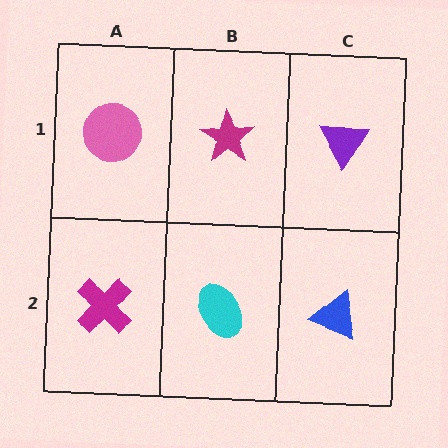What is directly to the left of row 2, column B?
A magenta cross.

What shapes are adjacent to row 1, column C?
A blue triangle (row 2, column C), a magenta star (row 1, column B).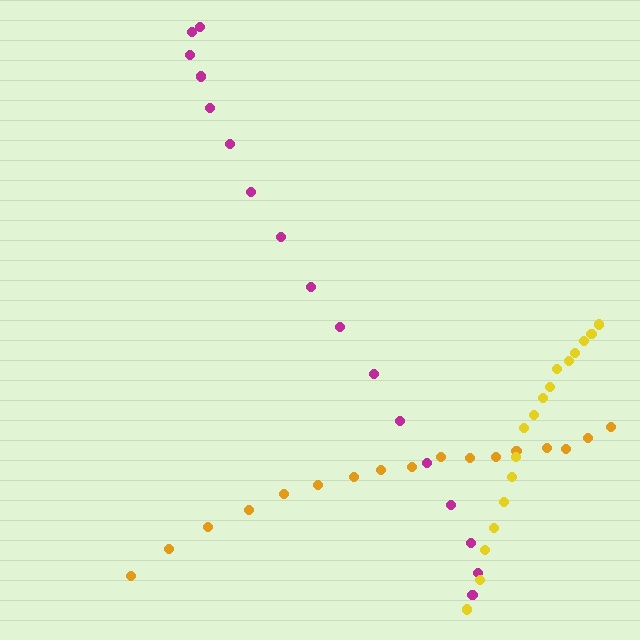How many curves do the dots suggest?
There are 3 distinct paths.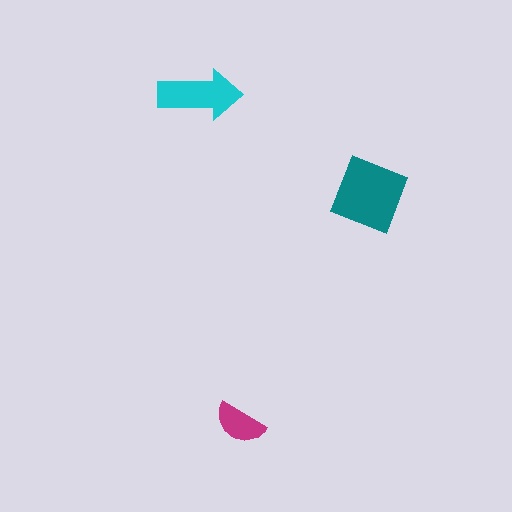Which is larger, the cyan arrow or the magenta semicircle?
The cyan arrow.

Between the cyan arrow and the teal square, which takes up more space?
The teal square.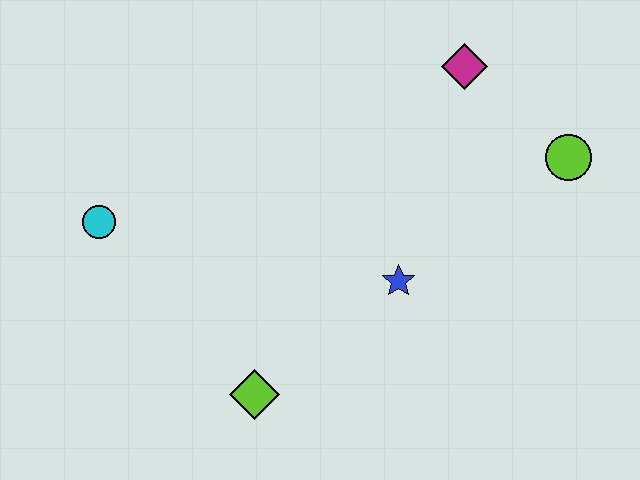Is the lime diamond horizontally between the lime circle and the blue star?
No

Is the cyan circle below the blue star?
No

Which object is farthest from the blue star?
The cyan circle is farthest from the blue star.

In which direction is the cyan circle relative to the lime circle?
The cyan circle is to the left of the lime circle.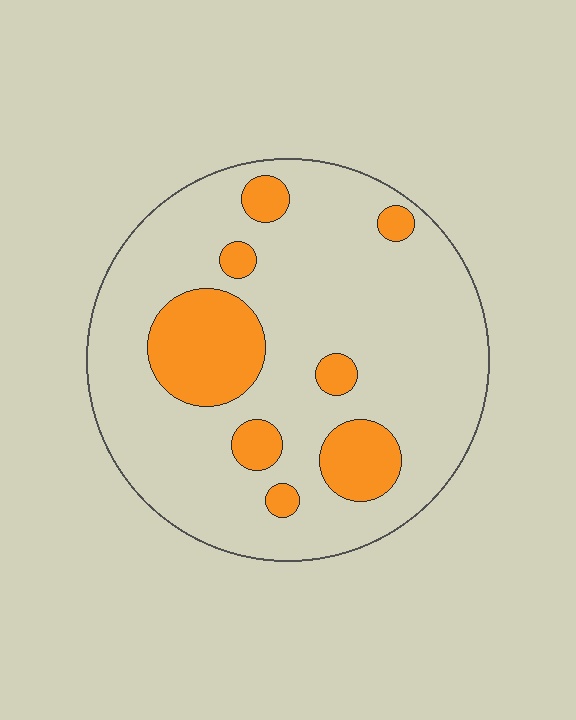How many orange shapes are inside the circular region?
8.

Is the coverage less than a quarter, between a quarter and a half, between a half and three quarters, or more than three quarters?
Less than a quarter.